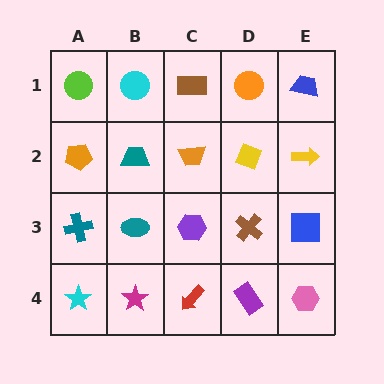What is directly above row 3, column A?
An orange pentagon.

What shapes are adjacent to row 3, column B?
A teal trapezoid (row 2, column B), a magenta star (row 4, column B), a teal cross (row 3, column A), a purple hexagon (row 3, column C).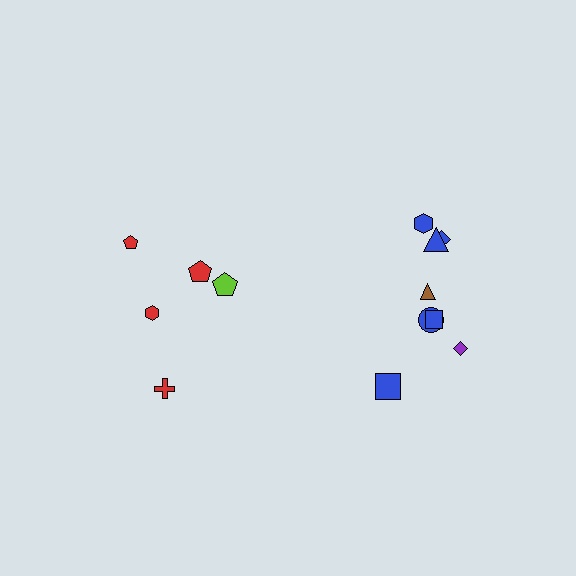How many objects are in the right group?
There are 8 objects.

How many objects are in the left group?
There are 5 objects.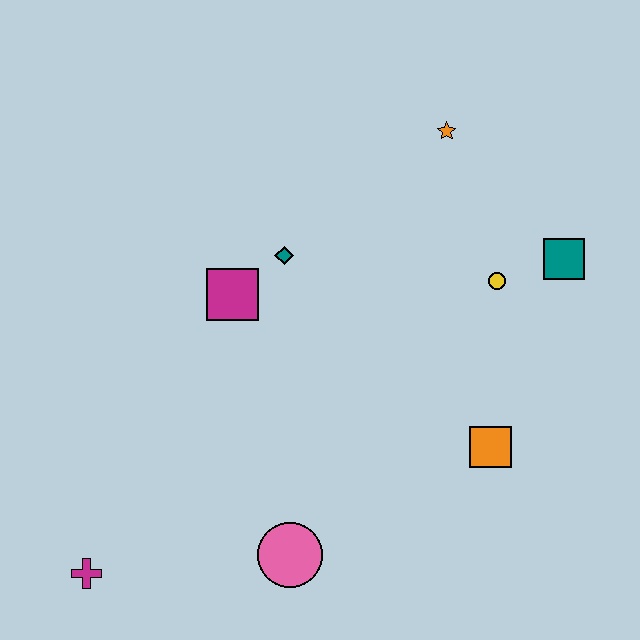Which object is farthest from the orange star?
The magenta cross is farthest from the orange star.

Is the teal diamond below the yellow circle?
No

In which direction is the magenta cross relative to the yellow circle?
The magenta cross is to the left of the yellow circle.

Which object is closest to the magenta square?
The teal diamond is closest to the magenta square.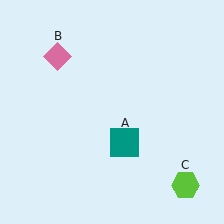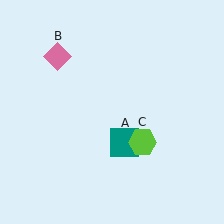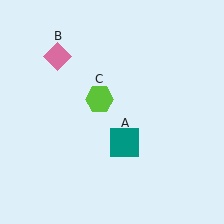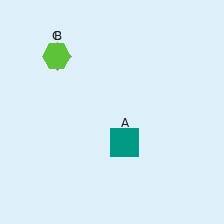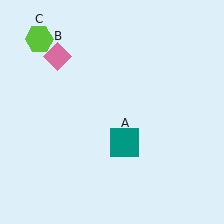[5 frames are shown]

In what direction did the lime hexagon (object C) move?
The lime hexagon (object C) moved up and to the left.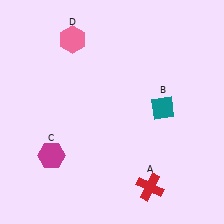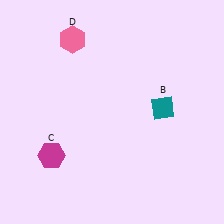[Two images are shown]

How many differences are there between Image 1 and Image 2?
There is 1 difference between the two images.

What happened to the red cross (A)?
The red cross (A) was removed in Image 2. It was in the bottom-right area of Image 1.